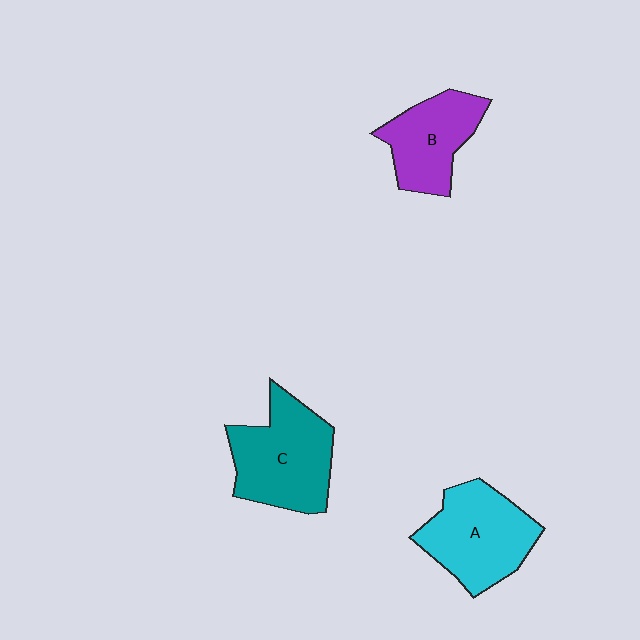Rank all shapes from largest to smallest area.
From largest to smallest: C (teal), A (cyan), B (purple).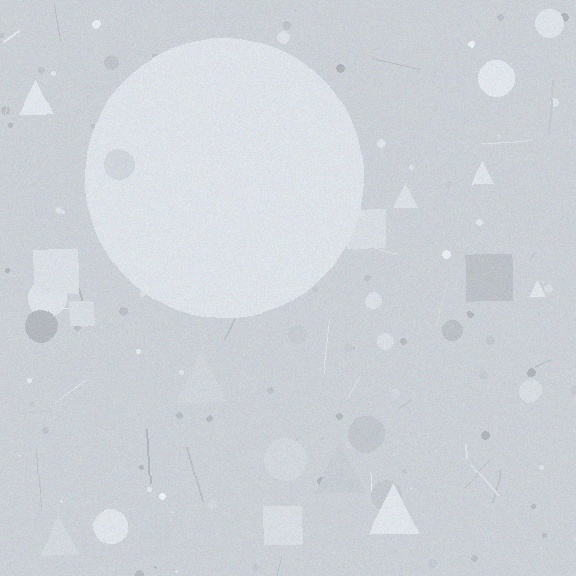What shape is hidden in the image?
A circle is hidden in the image.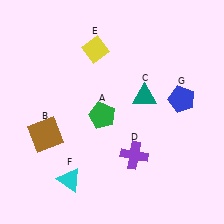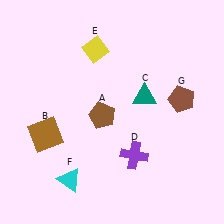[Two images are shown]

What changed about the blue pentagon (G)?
In Image 1, G is blue. In Image 2, it changed to brown.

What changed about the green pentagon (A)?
In Image 1, A is green. In Image 2, it changed to brown.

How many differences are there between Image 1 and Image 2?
There are 2 differences between the two images.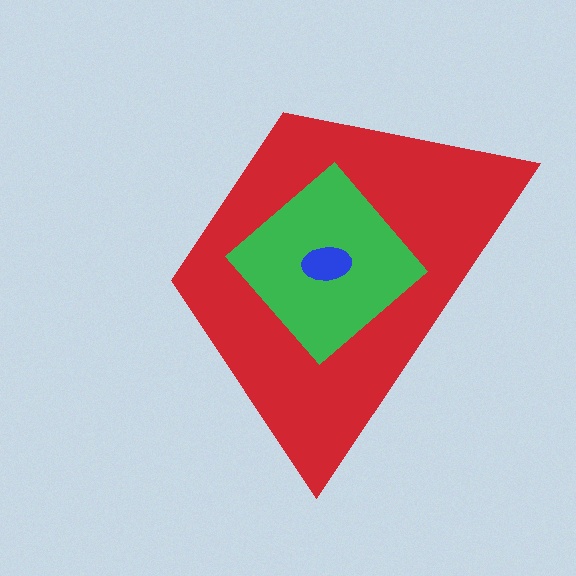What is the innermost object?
The blue ellipse.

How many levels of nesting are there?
3.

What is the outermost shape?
The red trapezoid.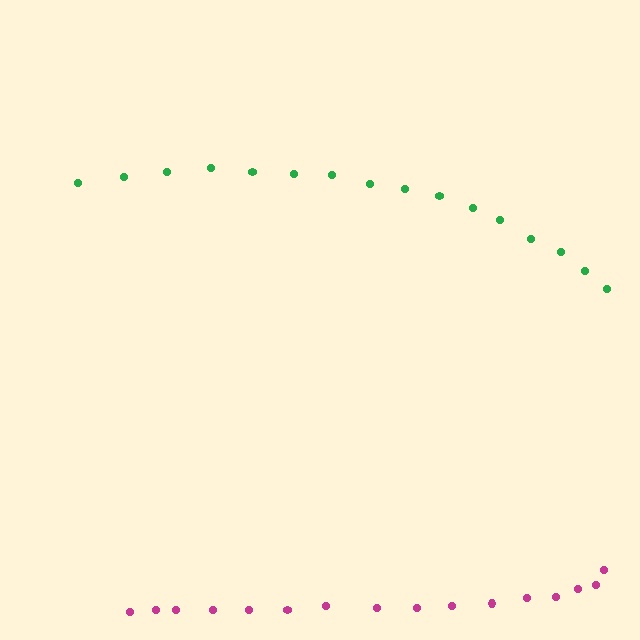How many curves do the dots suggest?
There are 2 distinct paths.